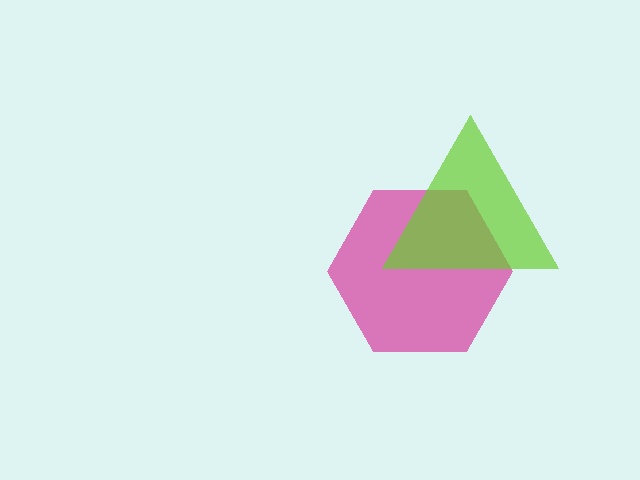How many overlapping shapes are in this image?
There are 2 overlapping shapes in the image.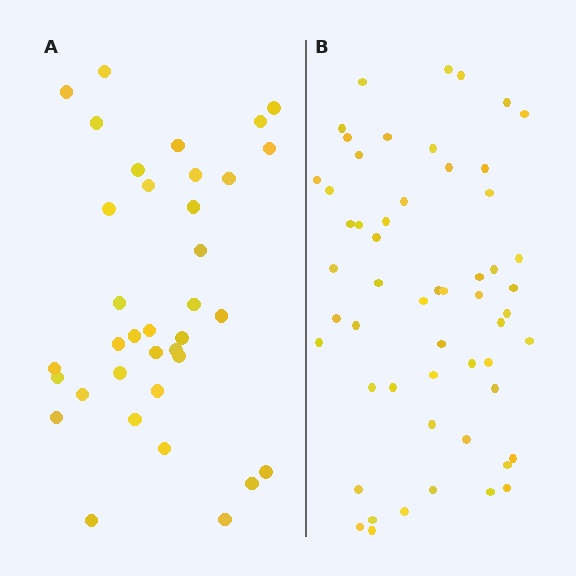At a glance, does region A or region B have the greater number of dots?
Region B (the right region) has more dots.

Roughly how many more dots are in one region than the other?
Region B has approximately 20 more dots than region A.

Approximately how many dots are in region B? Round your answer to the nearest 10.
About 60 dots. (The exact count is 55, which rounds to 60.)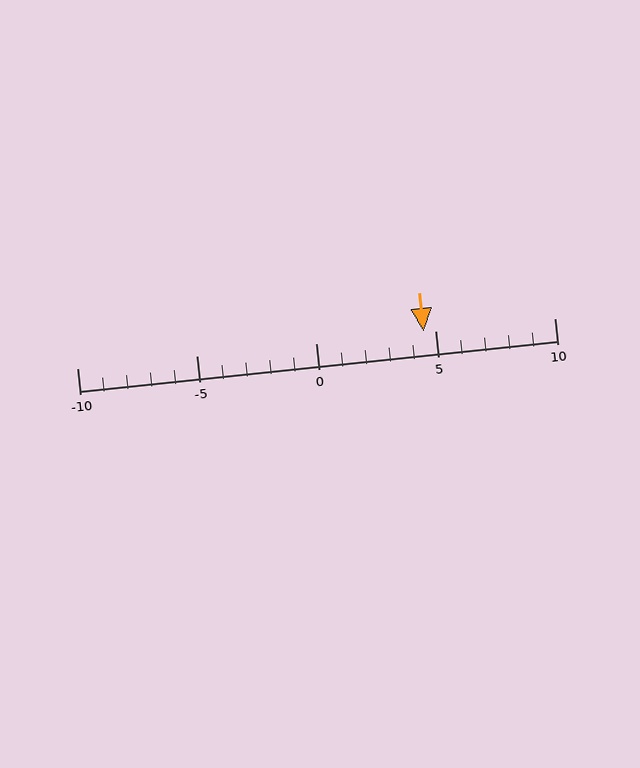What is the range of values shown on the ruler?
The ruler shows values from -10 to 10.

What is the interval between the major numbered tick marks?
The major tick marks are spaced 5 units apart.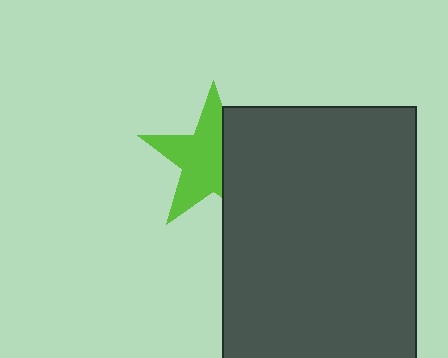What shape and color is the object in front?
The object in front is a dark gray rectangle.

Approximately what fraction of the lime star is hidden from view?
Roughly 38% of the lime star is hidden behind the dark gray rectangle.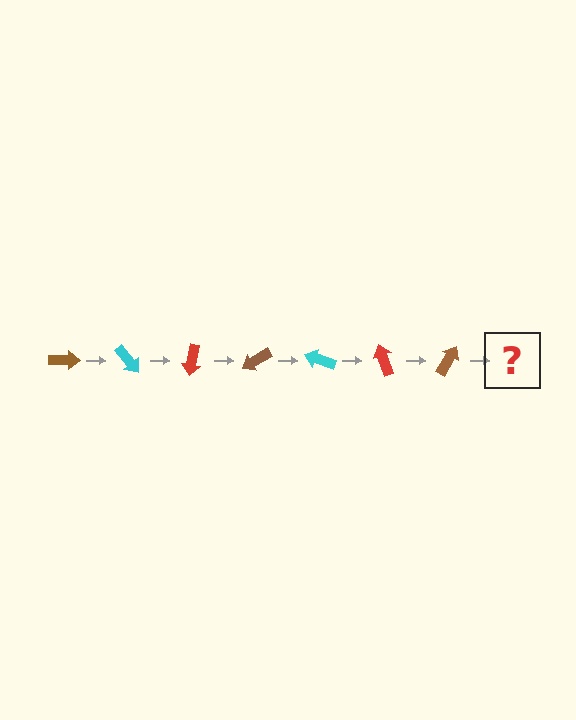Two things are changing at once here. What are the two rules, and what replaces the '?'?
The two rules are that it rotates 50 degrees each step and the color cycles through brown, cyan, and red. The '?' should be a cyan arrow, rotated 350 degrees from the start.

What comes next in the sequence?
The next element should be a cyan arrow, rotated 350 degrees from the start.